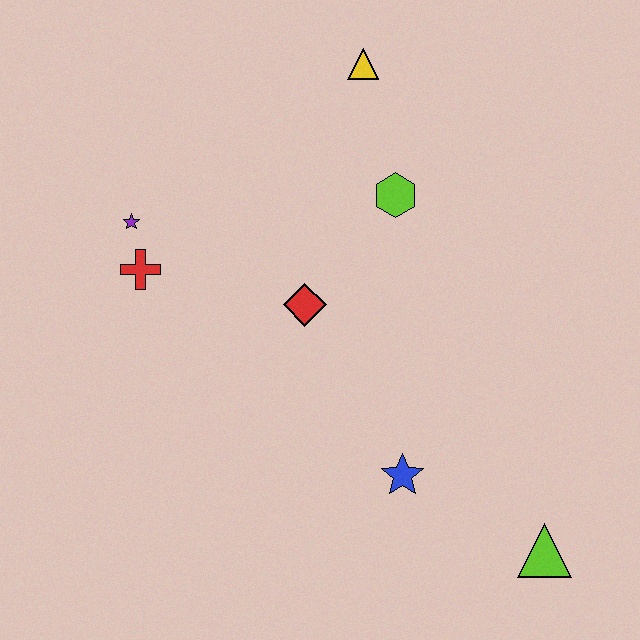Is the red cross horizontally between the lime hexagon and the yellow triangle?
No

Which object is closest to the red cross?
The purple star is closest to the red cross.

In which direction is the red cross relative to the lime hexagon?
The red cross is to the left of the lime hexagon.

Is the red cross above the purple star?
No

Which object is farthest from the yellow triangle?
The lime triangle is farthest from the yellow triangle.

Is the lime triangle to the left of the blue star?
No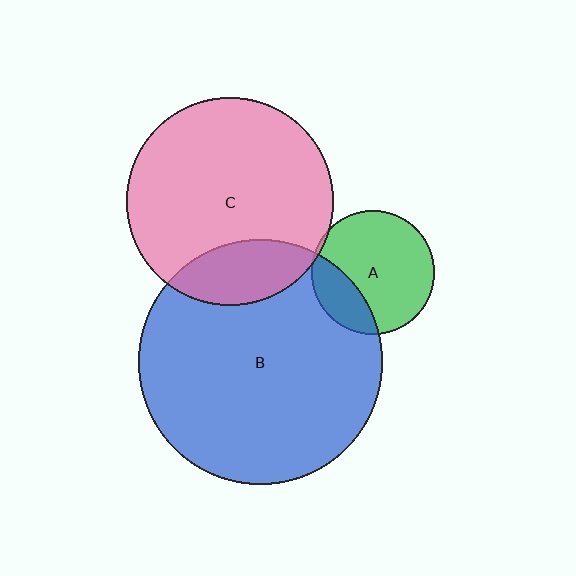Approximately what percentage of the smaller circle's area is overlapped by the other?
Approximately 20%.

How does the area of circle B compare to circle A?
Approximately 3.9 times.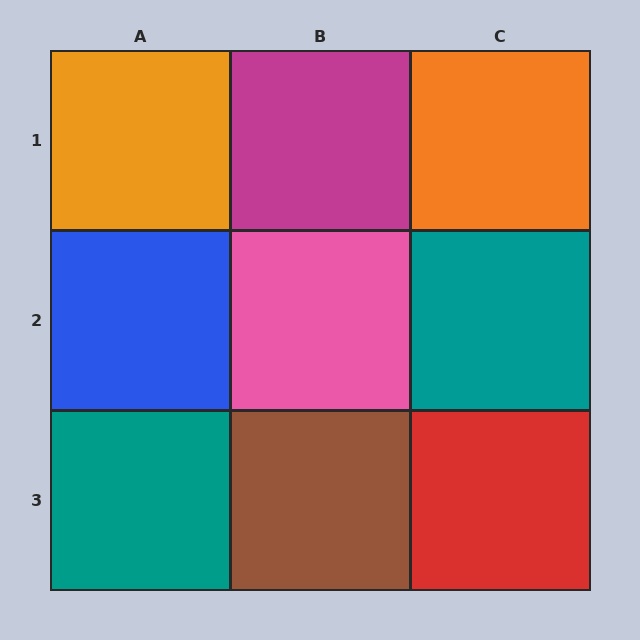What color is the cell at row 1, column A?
Orange.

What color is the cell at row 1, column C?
Orange.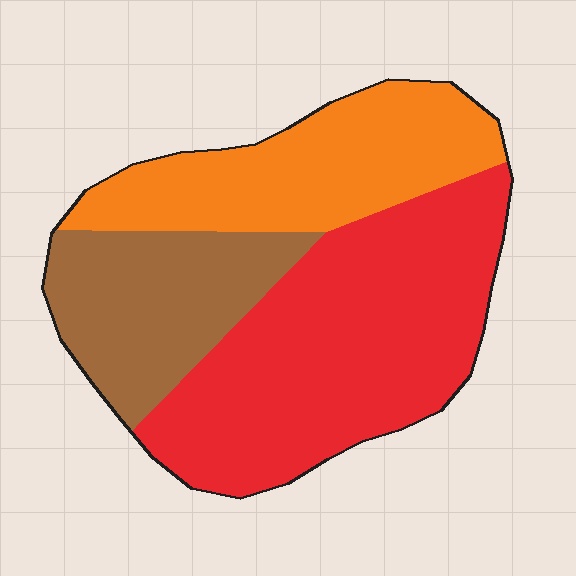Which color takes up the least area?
Brown, at roughly 25%.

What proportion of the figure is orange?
Orange takes up between a quarter and a half of the figure.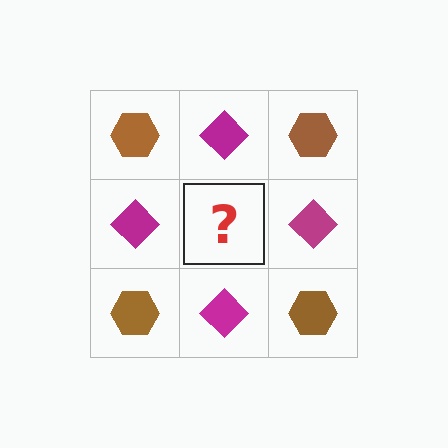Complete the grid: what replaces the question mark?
The question mark should be replaced with a brown hexagon.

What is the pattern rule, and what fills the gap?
The rule is that it alternates brown hexagon and magenta diamond in a checkerboard pattern. The gap should be filled with a brown hexagon.